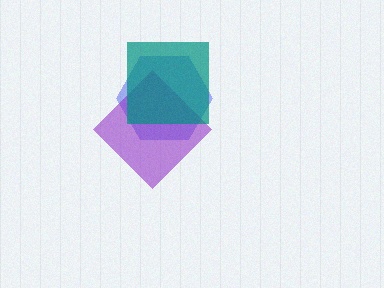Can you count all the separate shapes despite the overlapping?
Yes, there are 3 separate shapes.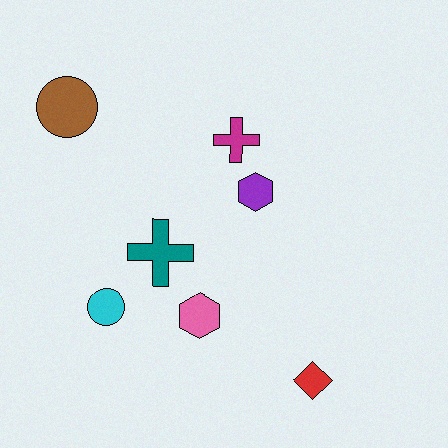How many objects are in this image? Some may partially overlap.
There are 7 objects.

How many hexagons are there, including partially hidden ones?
There are 2 hexagons.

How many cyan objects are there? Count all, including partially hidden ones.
There is 1 cyan object.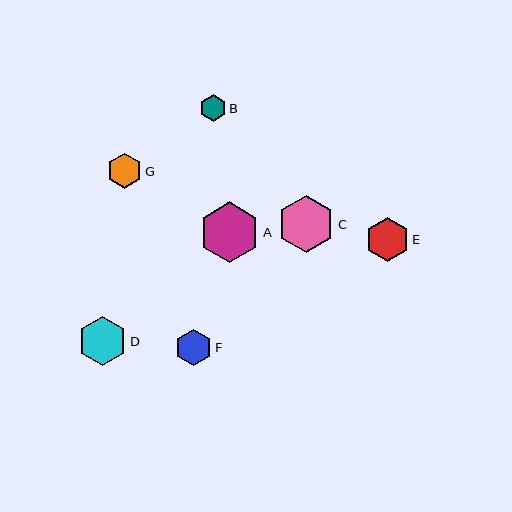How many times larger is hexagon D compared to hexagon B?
Hexagon D is approximately 1.8 times the size of hexagon B.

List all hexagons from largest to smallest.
From largest to smallest: A, C, D, E, F, G, B.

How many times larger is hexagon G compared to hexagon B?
Hexagon G is approximately 1.3 times the size of hexagon B.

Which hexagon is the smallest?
Hexagon B is the smallest with a size of approximately 27 pixels.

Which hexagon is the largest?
Hexagon A is the largest with a size of approximately 61 pixels.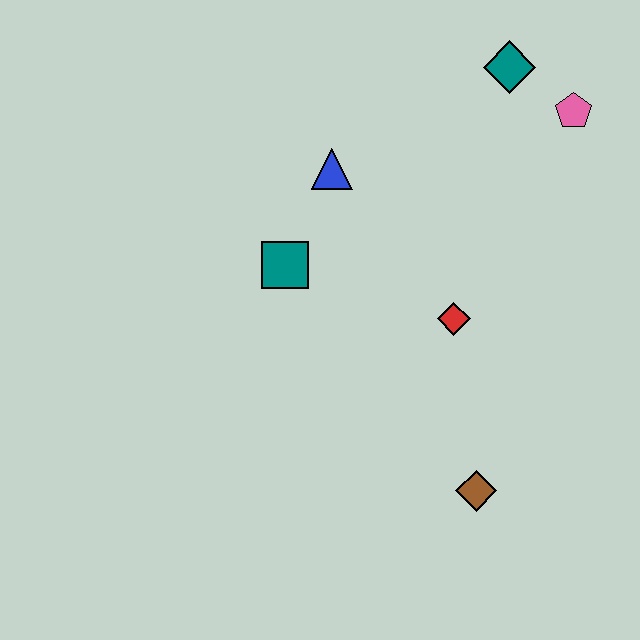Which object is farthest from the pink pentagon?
The brown diamond is farthest from the pink pentagon.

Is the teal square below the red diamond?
No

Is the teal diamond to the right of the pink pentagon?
No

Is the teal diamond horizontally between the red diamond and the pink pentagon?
Yes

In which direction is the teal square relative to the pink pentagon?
The teal square is to the left of the pink pentagon.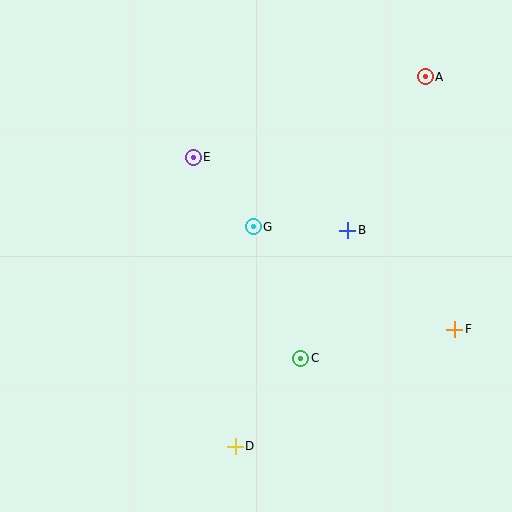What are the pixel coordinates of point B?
Point B is at (348, 230).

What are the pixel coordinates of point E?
Point E is at (193, 157).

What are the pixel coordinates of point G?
Point G is at (253, 227).